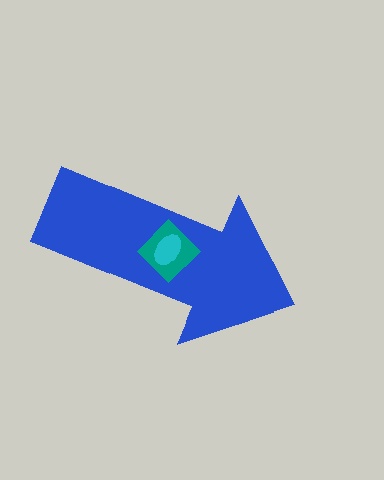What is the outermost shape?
The blue arrow.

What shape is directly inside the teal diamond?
The cyan ellipse.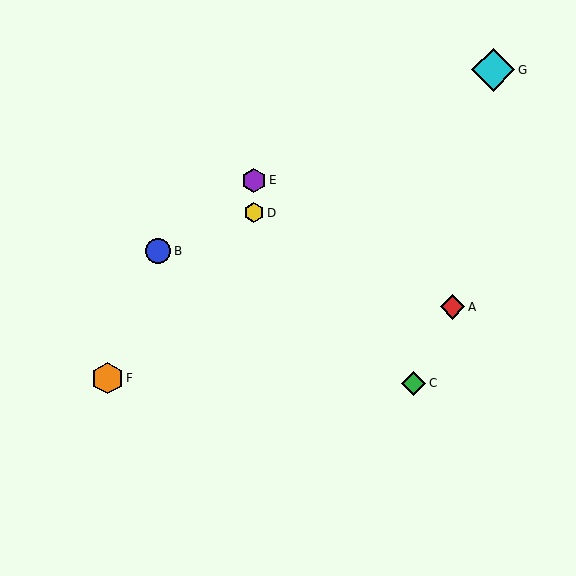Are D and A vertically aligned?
No, D is at x≈254 and A is at x≈452.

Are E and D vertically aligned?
Yes, both are at x≈254.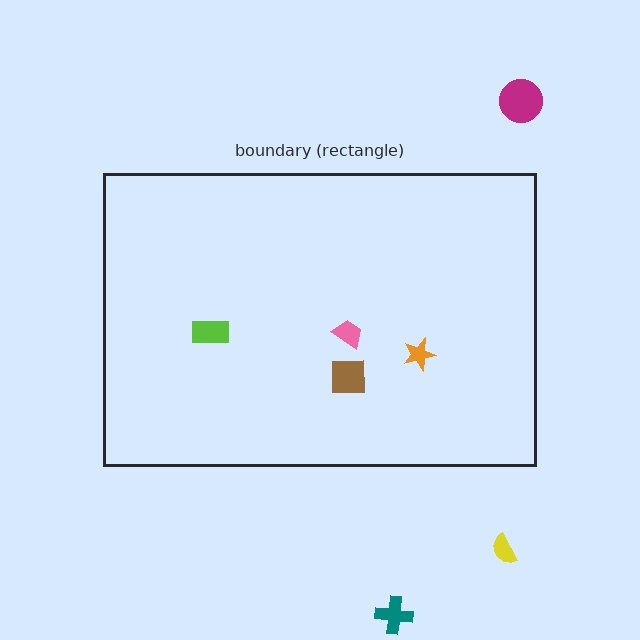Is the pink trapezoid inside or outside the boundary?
Inside.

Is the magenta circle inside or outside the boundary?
Outside.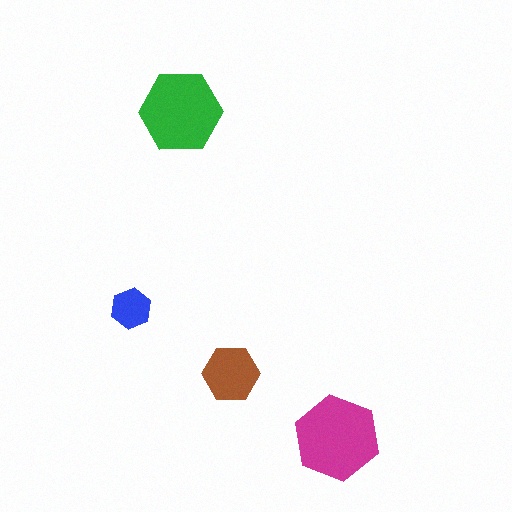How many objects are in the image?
There are 4 objects in the image.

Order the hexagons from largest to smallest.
the magenta one, the green one, the brown one, the blue one.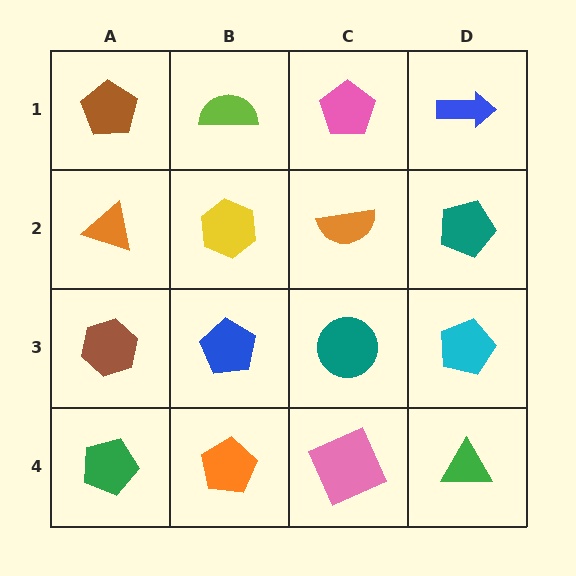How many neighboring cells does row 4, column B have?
3.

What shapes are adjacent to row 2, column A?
A brown pentagon (row 1, column A), a brown hexagon (row 3, column A), a yellow hexagon (row 2, column B).